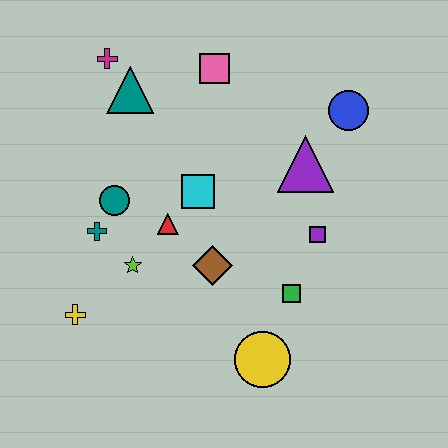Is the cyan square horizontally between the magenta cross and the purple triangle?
Yes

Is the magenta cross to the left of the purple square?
Yes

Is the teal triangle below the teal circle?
No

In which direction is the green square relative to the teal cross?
The green square is to the right of the teal cross.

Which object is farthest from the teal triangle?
The yellow circle is farthest from the teal triangle.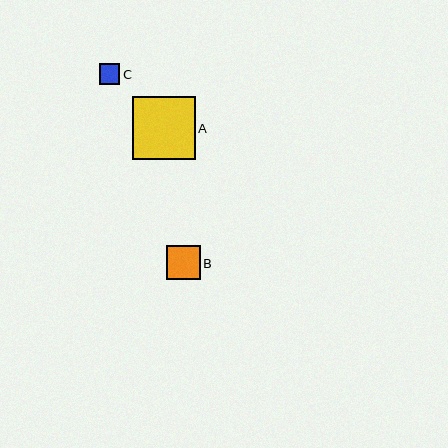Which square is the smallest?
Square C is the smallest with a size of approximately 20 pixels.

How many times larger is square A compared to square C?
Square A is approximately 3.1 times the size of square C.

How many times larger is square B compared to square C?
Square B is approximately 1.7 times the size of square C.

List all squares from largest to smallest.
From largest to smallest: A, B, C.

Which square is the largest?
Square A is the largest with a size of approximately 63 pixels.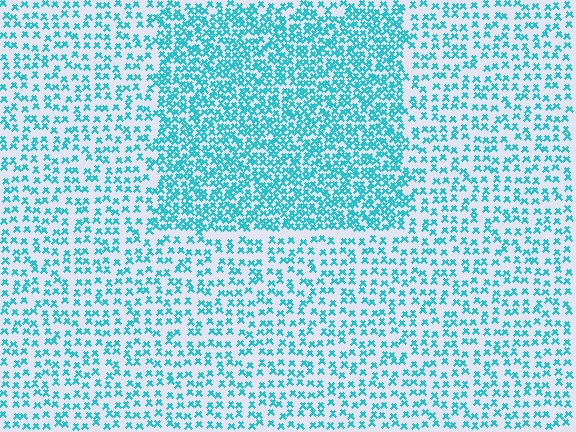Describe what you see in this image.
The image contains small cyan elements arranged at two different densities. A rectangle-shaped region is visible where the elements are more densely packed than the surrounding area.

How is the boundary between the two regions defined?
The boundary is defined by a change in element density (approximately 2.0x ratio). All elements are the same color, size, and shape.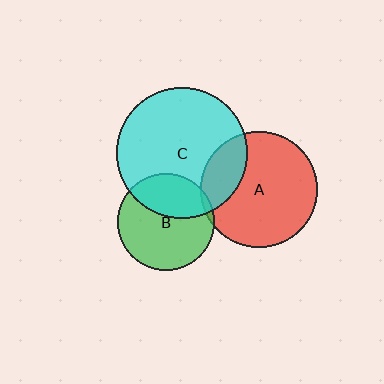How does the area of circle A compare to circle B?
Approximately 1.5 times.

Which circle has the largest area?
Circle C (cyan).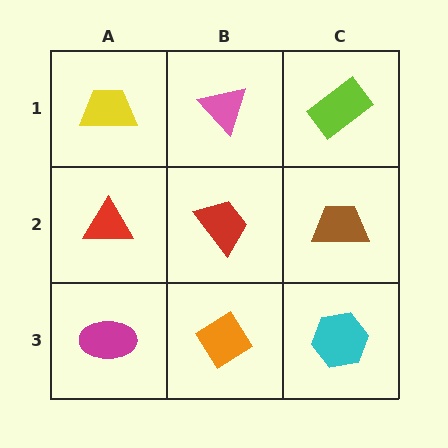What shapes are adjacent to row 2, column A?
A yellow trapezoid (row 1, column A), a magenta ellipse (row 3, column A), a red trapezoid (row 2, column B).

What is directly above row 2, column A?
A yellow trapezoid.